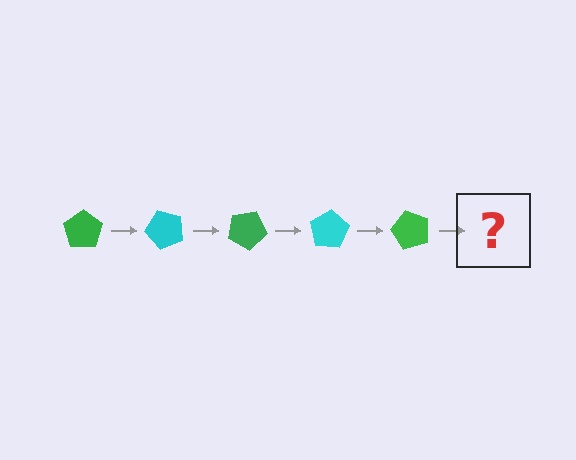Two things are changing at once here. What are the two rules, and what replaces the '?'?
The two rules are that it rotates 50 degrees each step and the color cycles through green and cyan. The '?' should be a cyan pentagon, rotated 250 degrees from the start.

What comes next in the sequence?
The next element should be a cyan pentagon, rotated 250 degrees from the start.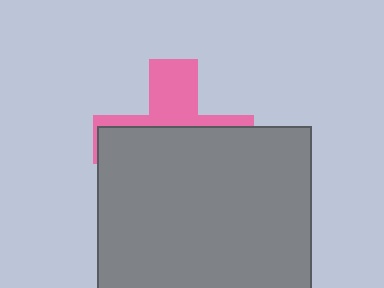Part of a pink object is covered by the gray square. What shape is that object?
It is a cross.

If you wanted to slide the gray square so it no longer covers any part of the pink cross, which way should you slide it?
Slide it down — that is the most direct way to separate the two shapes.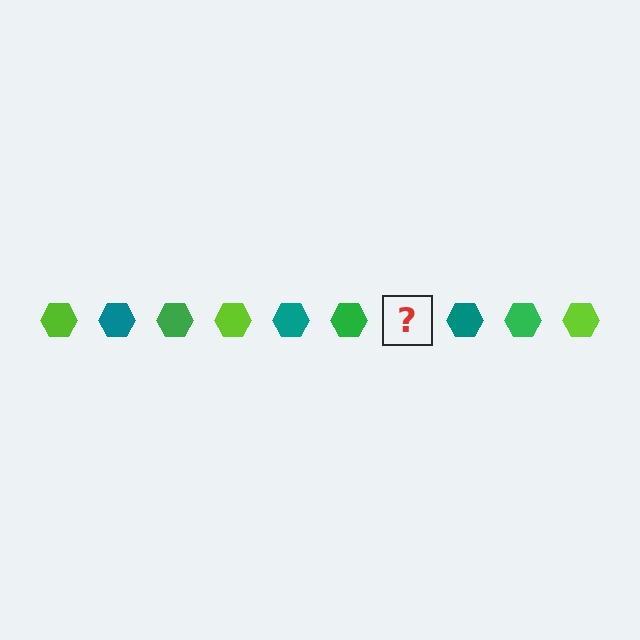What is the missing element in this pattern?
The missing element is a lime hexagon.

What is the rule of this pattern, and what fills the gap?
The rule is that the pattern cycles through lime, teal, green hexagons. The gap should be filled with a lime hexagon.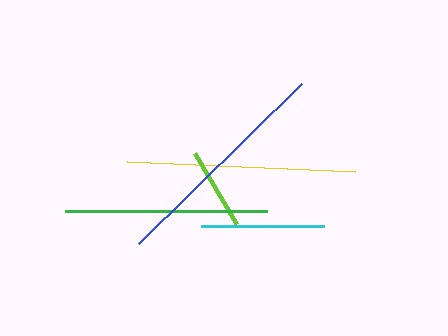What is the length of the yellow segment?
The yellow segment is approximately 228 pixels long.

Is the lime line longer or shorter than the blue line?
The blue line is longer than the lime line.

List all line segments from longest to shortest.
From longest to shortest: blue, yellow, green, cyan, lime.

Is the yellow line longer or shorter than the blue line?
The blue line is longer than the yellow line.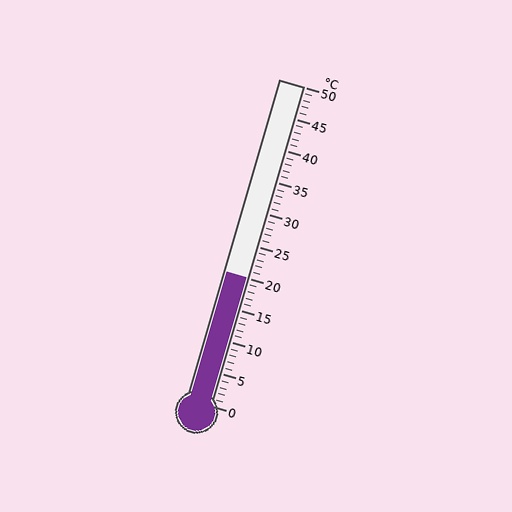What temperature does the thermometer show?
The thermometer shows approximately 20°C.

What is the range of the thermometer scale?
The thermometer scale ranges from 0°C to 50°C.